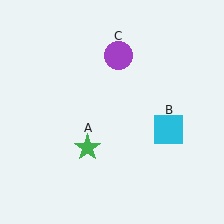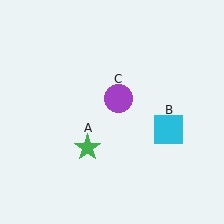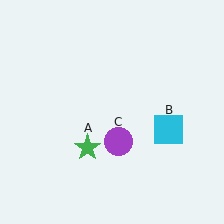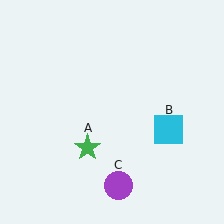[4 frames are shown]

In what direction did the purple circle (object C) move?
The purple circle (object C) moved down.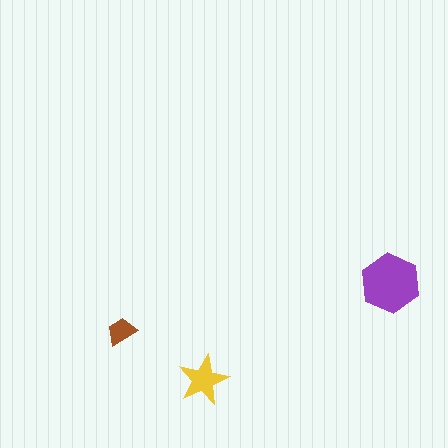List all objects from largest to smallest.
The purple hexagon, the yellow star, the brown trapezoid.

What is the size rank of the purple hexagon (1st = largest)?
1st.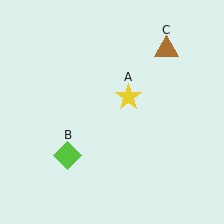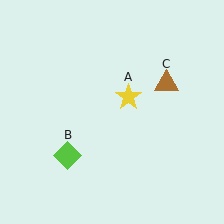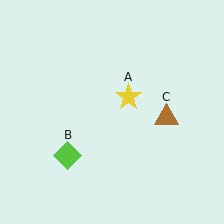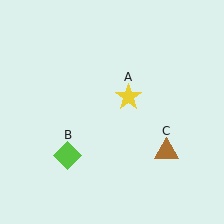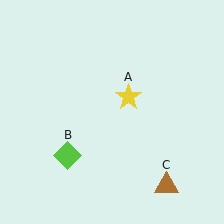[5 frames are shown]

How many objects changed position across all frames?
1 object changed position: brown triangle (object C).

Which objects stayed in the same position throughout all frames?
Yellow star (object A) and lime diamond (object B) remained stationary.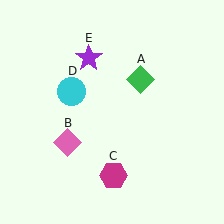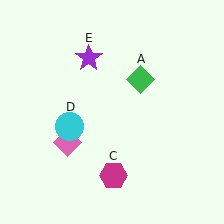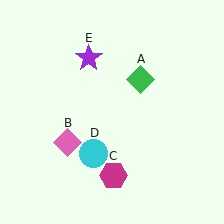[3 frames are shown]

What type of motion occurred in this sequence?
The cyan circle (object D) rotated counterclockwise around the center of the scene.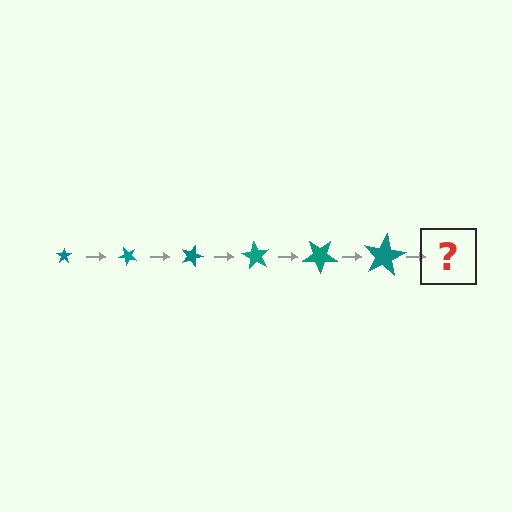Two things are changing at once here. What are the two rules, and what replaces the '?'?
The two rules are that the star grows larger each step and it rotates 45 degrees each step. The '?' should be a star, larger than the previous one and rotated 270 degrees from the start.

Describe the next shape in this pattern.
It should be a star, larger than the previous one and rotated 270 degrees from the start.